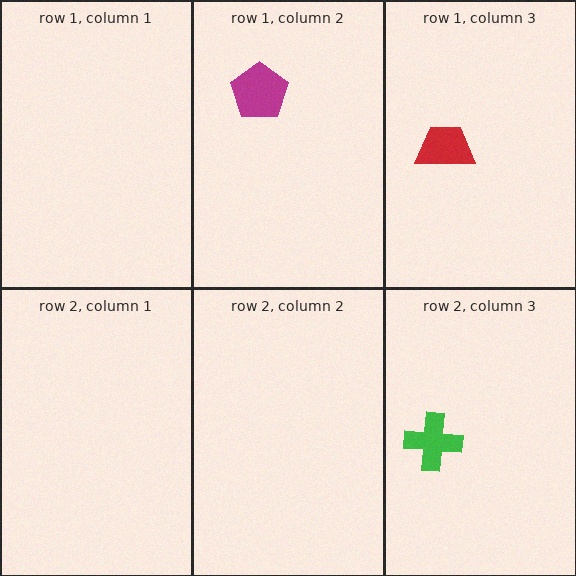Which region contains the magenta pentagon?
The row 1, column 2 region.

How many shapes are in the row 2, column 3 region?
1.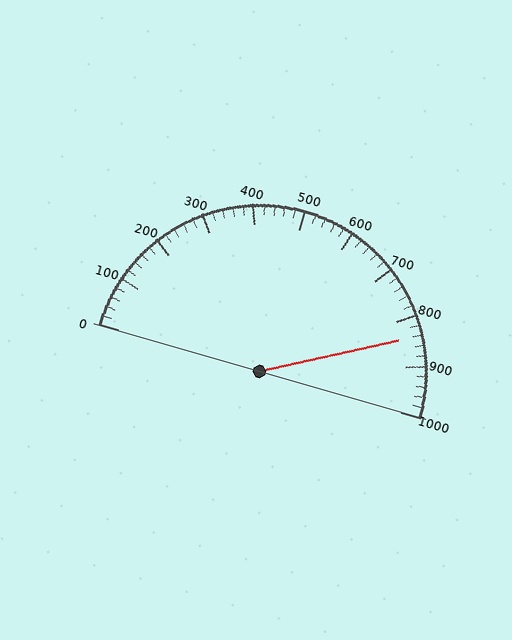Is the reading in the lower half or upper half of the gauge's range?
The reading is in the upper half of the range (0 to 1000).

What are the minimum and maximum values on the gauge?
The gauge ranges from 0 to 1000.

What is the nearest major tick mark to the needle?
The nearest major tick mark is 800.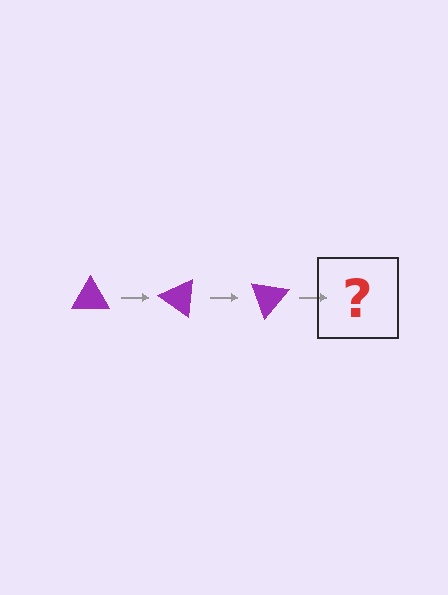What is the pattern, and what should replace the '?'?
The pattern is that the triangle rotates 35 degrees each step. The '?' should be a purple triangle rotated 105 degrees.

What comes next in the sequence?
The next element should be a purple triangle rotated 105 degrees.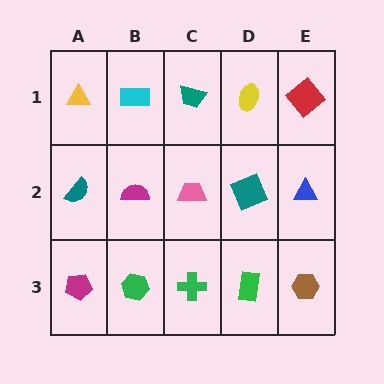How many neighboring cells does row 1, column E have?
2.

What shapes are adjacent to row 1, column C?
A pink trapezoid (row 2, column C), a cyan rectangle (row 1, column B), a yellow ellipse (row 1, column D).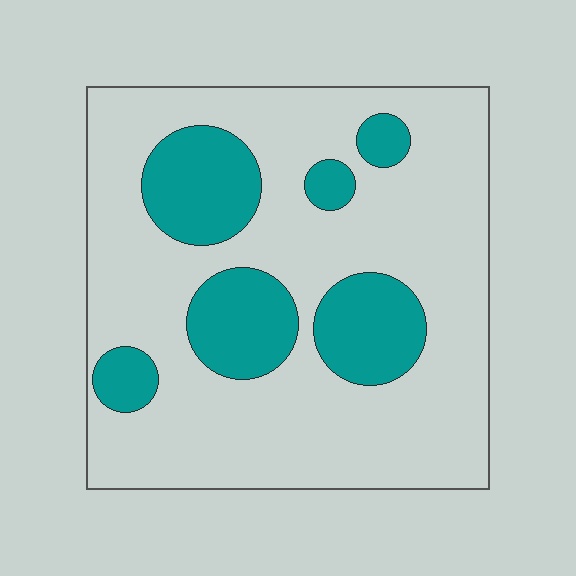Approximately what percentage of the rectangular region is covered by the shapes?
Approximately 25%.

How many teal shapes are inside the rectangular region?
6.